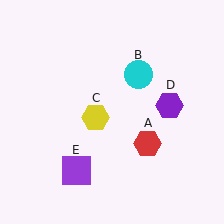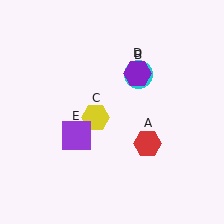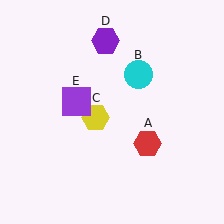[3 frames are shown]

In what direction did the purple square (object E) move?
The purple square (object E) moved up.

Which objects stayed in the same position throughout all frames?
Red hexagon (object A) and cyan circle (object B) and yellow hexagon (object C) remained stationary.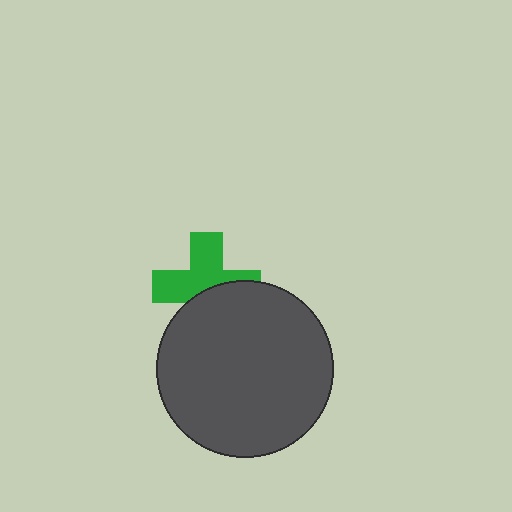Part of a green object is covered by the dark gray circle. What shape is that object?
It is a cross.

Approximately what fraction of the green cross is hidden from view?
Roughly 42% of the green cross is hidden behind the dark gray circle.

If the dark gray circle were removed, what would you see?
You would see the complete green cross.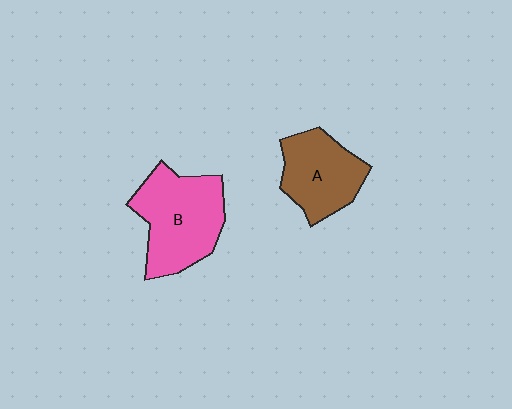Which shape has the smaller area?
Shape A (brown).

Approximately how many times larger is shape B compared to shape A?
Approximately 1.3 times.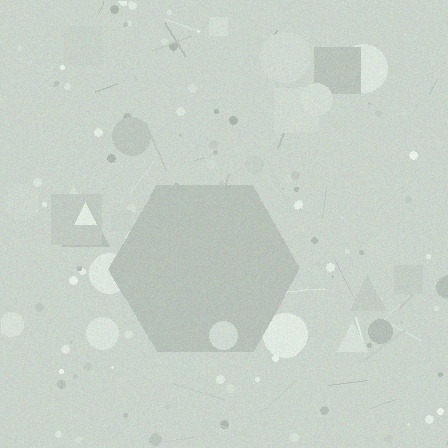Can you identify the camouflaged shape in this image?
The camouflaged shape is a hexagon.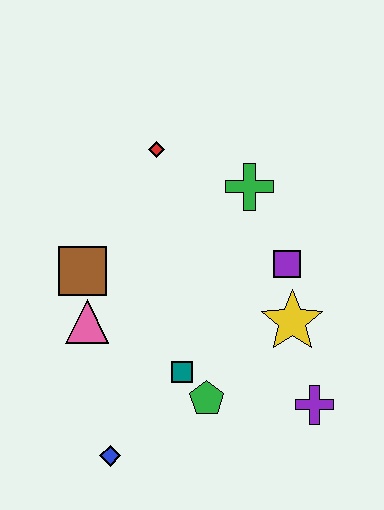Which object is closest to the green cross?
The purple square is closest to the green cross.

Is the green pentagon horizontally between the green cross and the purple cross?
No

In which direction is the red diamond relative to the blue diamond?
The red diamond is above the blue diamond.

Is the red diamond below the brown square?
No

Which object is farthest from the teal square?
The red diamond is farthest from the teal square.